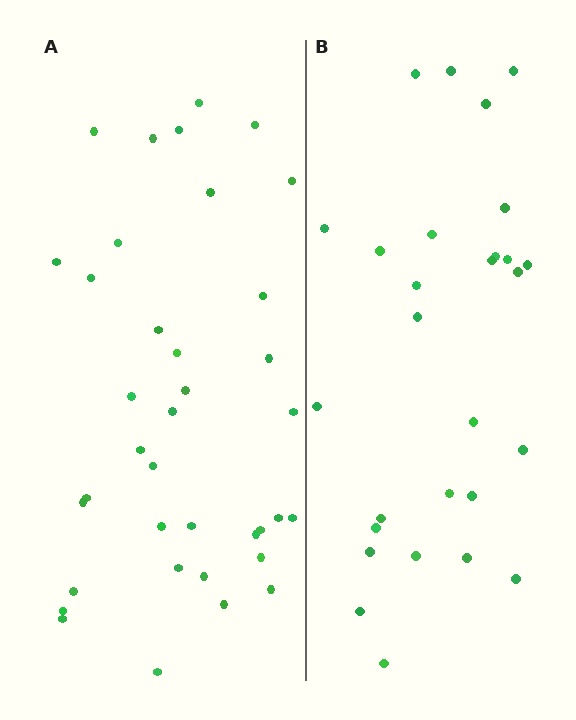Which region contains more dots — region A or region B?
Region A (the left region) has more dots.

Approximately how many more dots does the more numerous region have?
Region A has roughly 8 or so more dots than region B.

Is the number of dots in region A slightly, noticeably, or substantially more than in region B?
Region A has noticeably more, but not dramatically so. The ratio is roughly 1.3 to 1.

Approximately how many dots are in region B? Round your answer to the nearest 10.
About 30 dots. (The exact count is 28, which rounds to 30.)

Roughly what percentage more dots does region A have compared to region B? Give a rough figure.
About 30% more.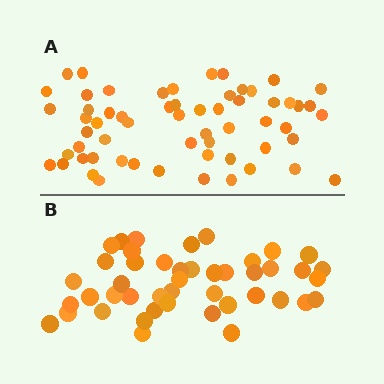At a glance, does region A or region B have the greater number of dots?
Region A (the top region) has more dots.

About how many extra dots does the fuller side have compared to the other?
Region A has approximately 15 more dots than region B.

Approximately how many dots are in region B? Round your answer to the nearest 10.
About 40 dots. (The exact count is 45, which rounds to 40.)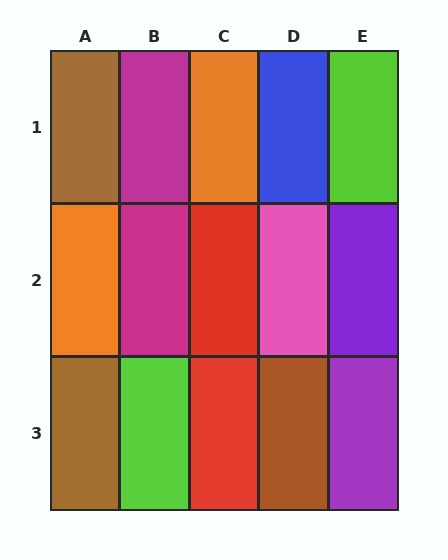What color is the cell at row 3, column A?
Brown.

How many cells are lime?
2 cells are lime.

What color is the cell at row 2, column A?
Orange.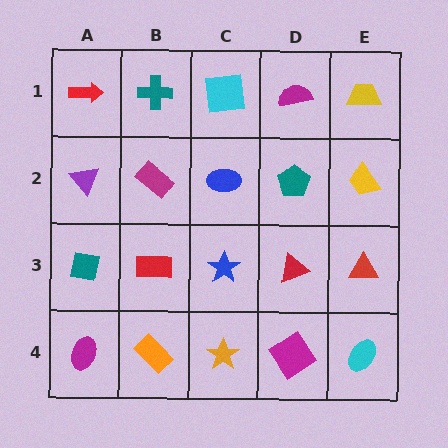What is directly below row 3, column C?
An orange star.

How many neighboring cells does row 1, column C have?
3.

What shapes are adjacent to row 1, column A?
A purple triangle (row 2, column A), a teal cross (row 1, column B).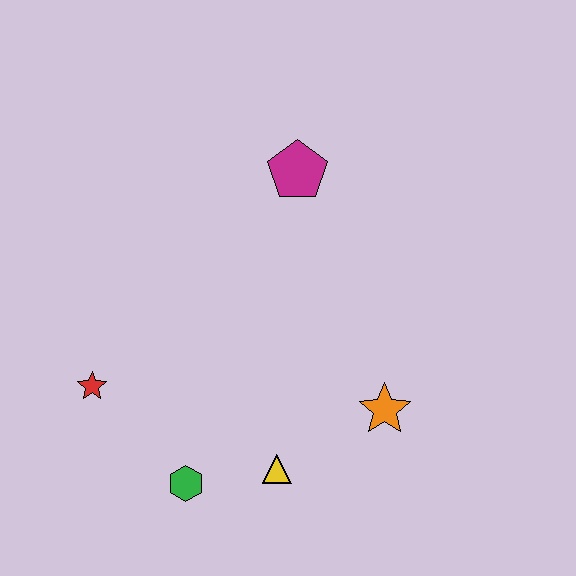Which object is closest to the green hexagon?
The yellow triangle is closest to the green hexagon.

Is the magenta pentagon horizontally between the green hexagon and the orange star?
Yes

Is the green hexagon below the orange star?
Yes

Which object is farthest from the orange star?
The red star is farthest from the orange star.